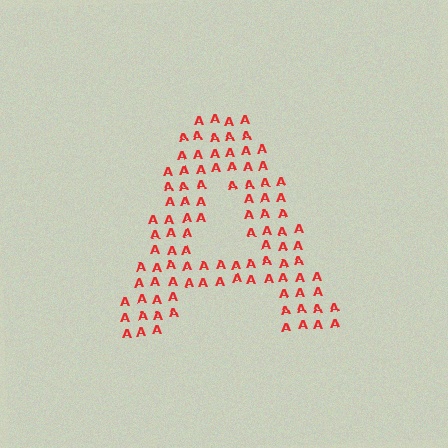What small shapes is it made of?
It is made of small letter A's.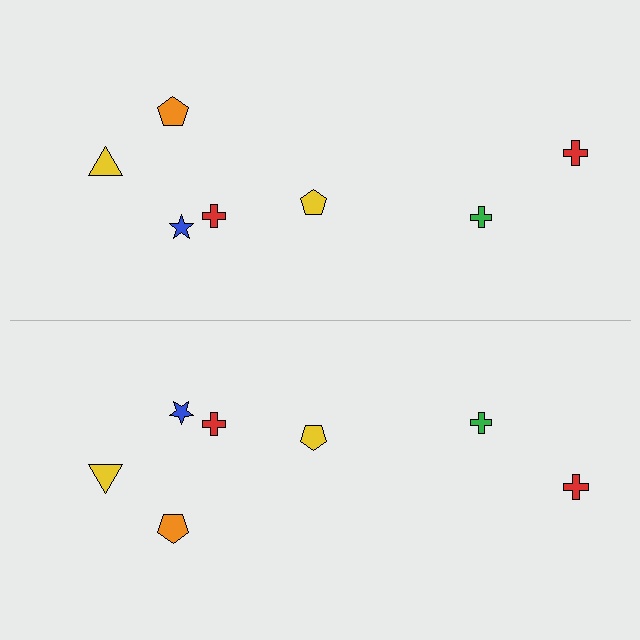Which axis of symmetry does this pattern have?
The pattern has a horizontal axis of symmetry running through the center of the image.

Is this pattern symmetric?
Yes, this pattern has bilateral (reflection) symmetry.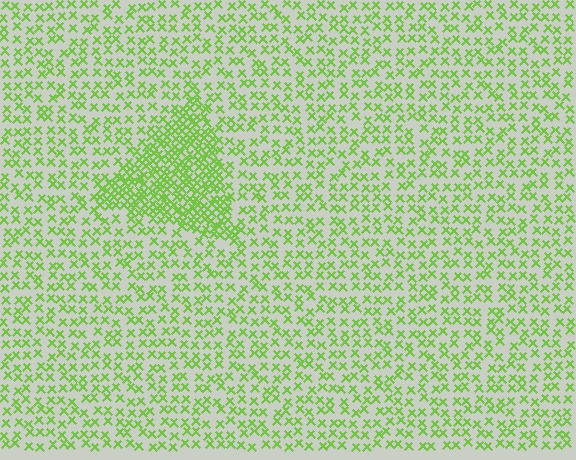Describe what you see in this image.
The image contains small lime elements arranged at two different densities. A triangle-shaped region is visible where the elements are more densely packed than the surrounding area.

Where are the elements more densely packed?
The elements are more densely packed inside the triangle boundary.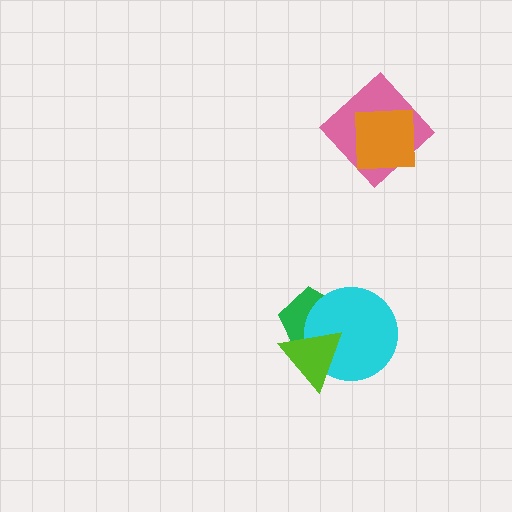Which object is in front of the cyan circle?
The lime triangle is in front of the cyan circle.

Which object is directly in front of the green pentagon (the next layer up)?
The cyan circle is directly in front of the green pentagon.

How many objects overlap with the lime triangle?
2 objects overlap with the lime triangle.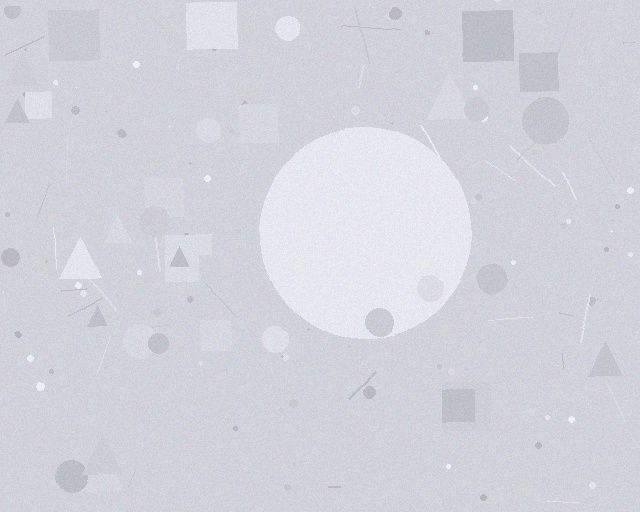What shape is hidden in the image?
A circle is hidden in the image.